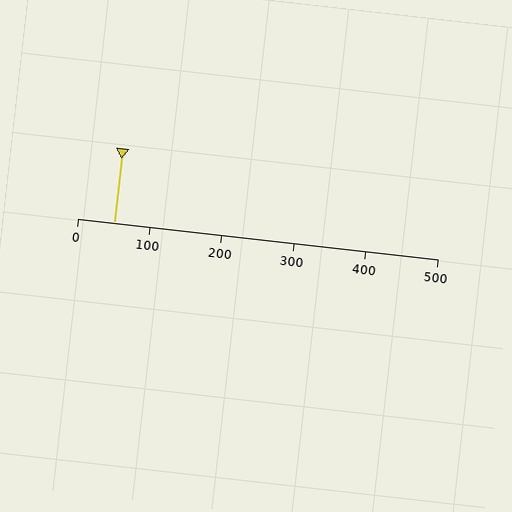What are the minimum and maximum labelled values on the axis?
The axis runs from 0 to 500.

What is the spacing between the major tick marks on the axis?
The major ticks are spaced 100 apart.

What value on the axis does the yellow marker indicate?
The marker indicates approximately 50.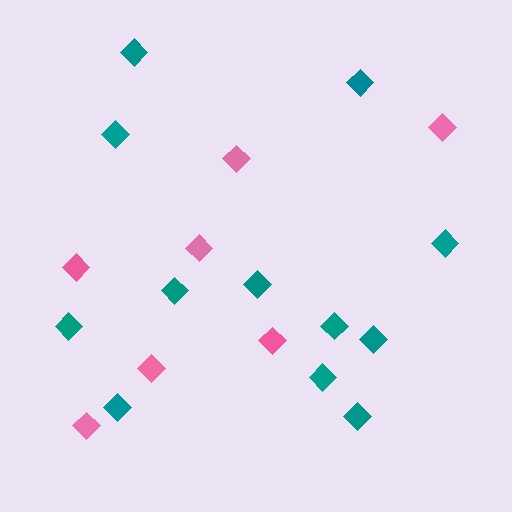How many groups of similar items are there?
There are 2 groups: one group of pink diamonds (7) and one group of teal diamonds (12).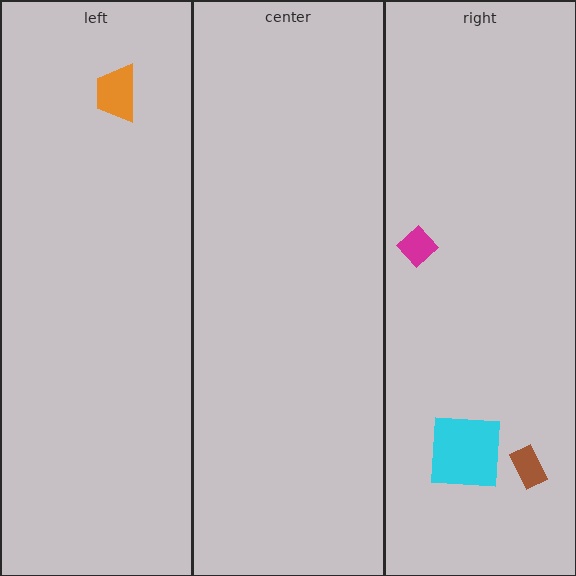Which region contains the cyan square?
The right region.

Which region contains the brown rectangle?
The right region.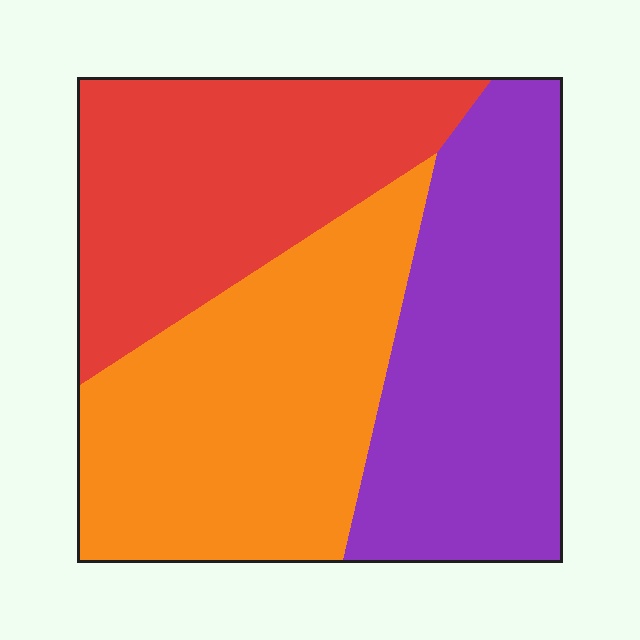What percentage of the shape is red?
Red takes up about one third (1/3) of the shape.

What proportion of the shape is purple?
Purple covers roughly 35% of the shape.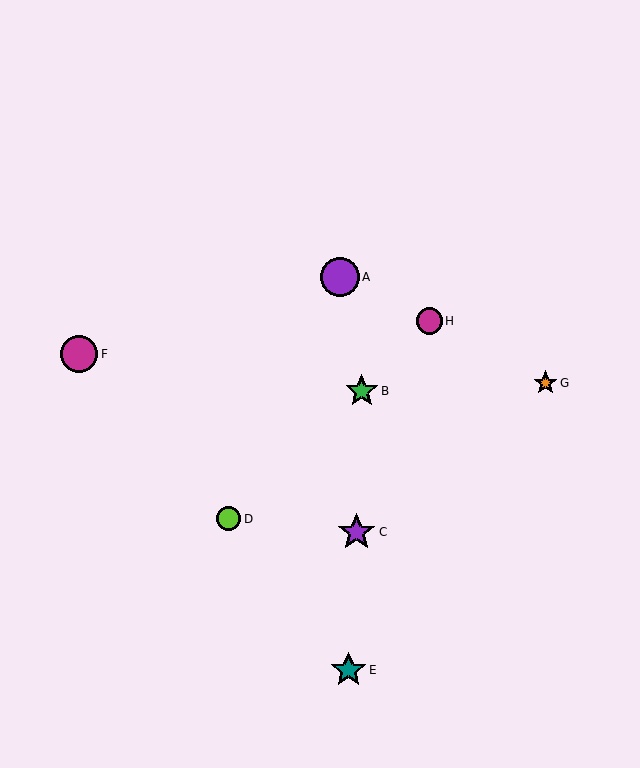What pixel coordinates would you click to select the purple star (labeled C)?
Click at (357, 532) to select the purple star C.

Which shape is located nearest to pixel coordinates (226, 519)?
The lime circle (labeled D) at (229, 519) is nearest to that location.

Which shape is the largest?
The purple circle (labeled A) is the largest.